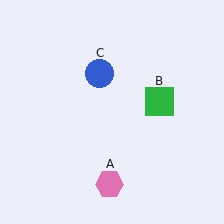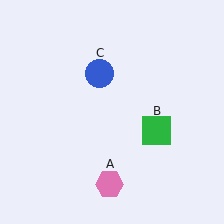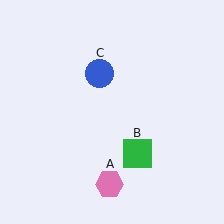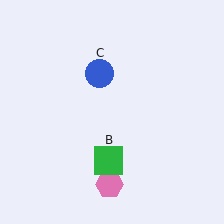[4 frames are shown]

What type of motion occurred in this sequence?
The green square (object B) rotated clockwise around the center of the scene.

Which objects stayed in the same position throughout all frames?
Pink hexagon (object A) and blue circle (object C) remained stationary.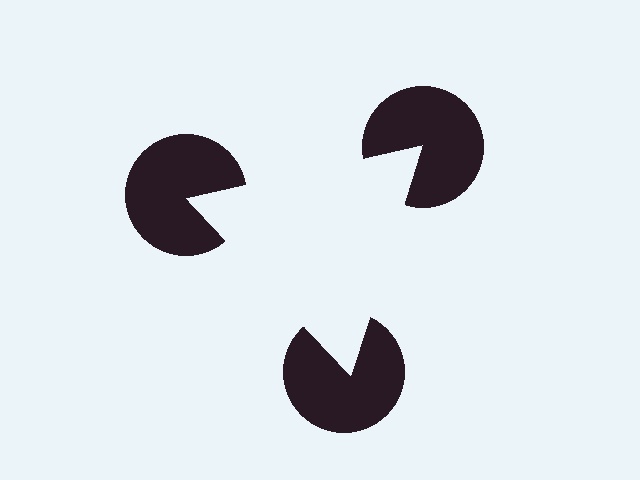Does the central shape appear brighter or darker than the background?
It typically appears slightly brighter than the background, even though no actual brightness change is drawn.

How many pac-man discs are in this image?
There are 3 — one at each vertex of the illusory triangle.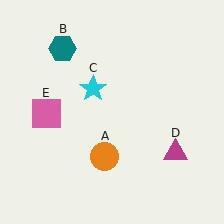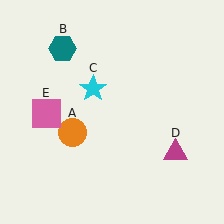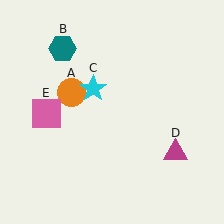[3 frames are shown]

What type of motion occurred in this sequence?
The orange circle (object A) rotated clockwise around the center of the scene.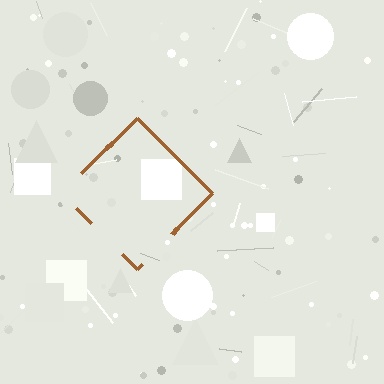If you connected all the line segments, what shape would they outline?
They would outline a diamond.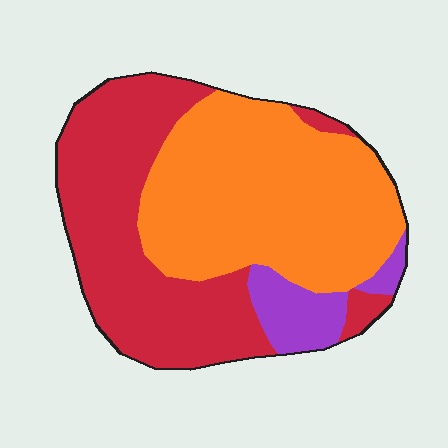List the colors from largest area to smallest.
From largest to smallest: orange, red, purple.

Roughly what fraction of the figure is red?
Red covers about 45% of the figure.